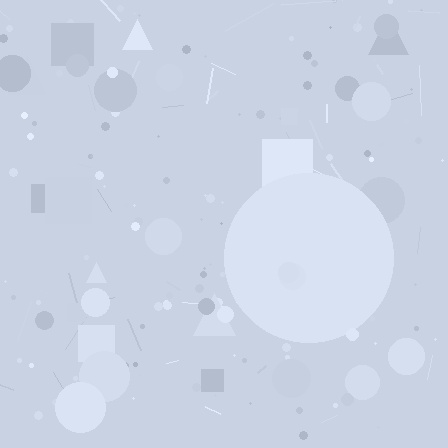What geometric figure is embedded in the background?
A circle is embedded in the background.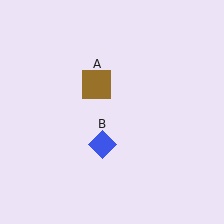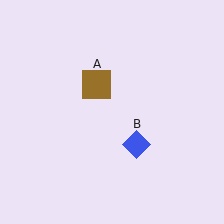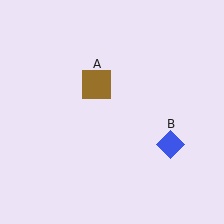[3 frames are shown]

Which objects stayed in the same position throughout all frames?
Brown square (object A) remained stationary.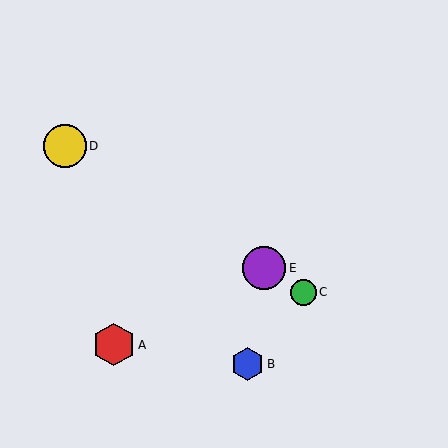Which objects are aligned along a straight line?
Objects C, D, E are aligned along a straight line.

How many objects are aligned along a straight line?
3 objects (C, D, E) are aligned along a straight line.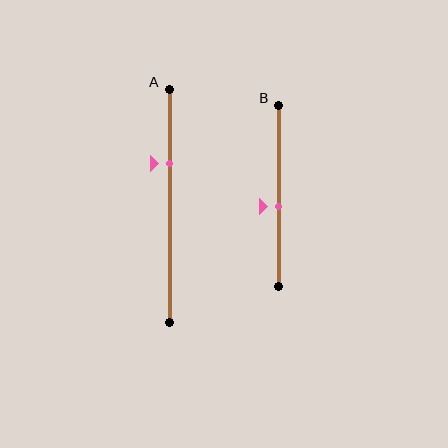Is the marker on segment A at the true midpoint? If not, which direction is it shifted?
No, the marker on segment A is shifted upward by about 18% of the segment length.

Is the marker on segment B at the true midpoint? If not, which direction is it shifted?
No, the marker on segment B is shifted downward by about 6% of the segment length.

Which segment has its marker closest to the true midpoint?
Segment B has its marker closest to the true midpoint.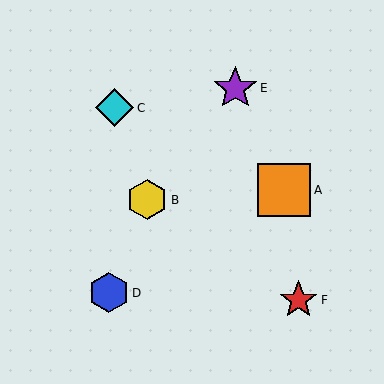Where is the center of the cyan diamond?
The center of the cyan diamond is at (115, 108).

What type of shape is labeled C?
Shape C is a cyan diamond.